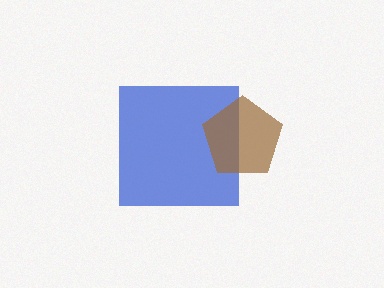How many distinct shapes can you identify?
There are 2 distinct shapes: a blue square, a brown pentagon.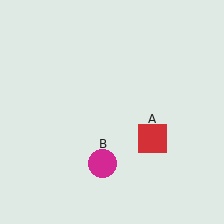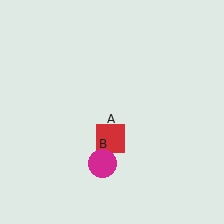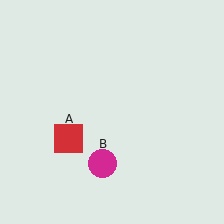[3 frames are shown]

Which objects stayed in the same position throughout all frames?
Magenta circle (object B) remained stationary.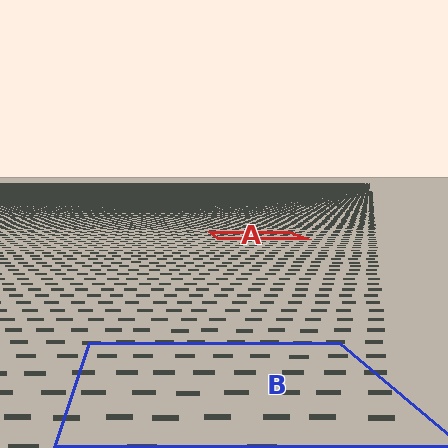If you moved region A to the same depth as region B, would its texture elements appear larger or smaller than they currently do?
They would appear larger. At a closer depth, the same texture elements are projected at a bigger on-screen size.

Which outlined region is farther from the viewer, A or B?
Region A is farther from the viewer — the texture elements inside it appear smaller and more densely packed.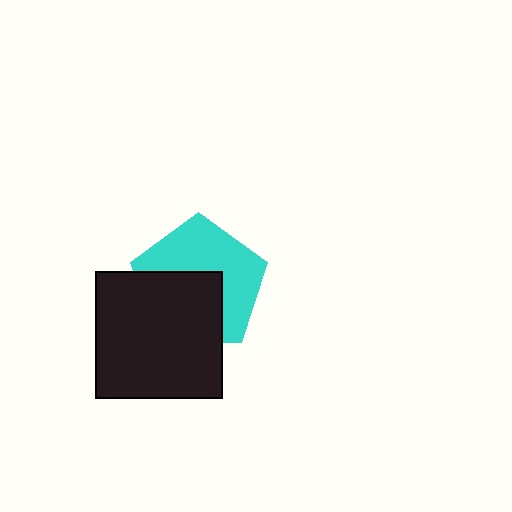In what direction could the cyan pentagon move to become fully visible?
The cyan pentagon could move up. That would shift it out from behind the black square entirely.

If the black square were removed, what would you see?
You would see the complete cyan pentagon.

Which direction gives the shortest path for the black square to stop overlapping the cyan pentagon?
Moving down gives the shortest separation.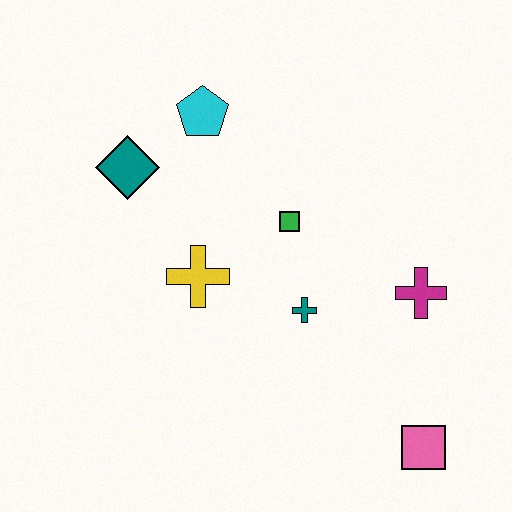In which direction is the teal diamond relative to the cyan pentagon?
The teal diamond is to the left of the cyan pentagon.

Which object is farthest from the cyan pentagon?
The pink square is farthest from the cyan pentagon.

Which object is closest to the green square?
The teal cross is closest to the green square.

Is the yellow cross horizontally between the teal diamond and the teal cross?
Yes